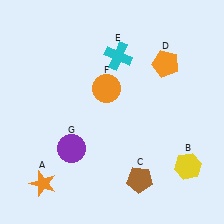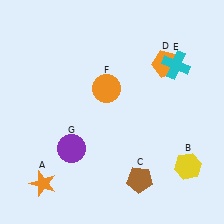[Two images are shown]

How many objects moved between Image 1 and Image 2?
1 object moved between the two images.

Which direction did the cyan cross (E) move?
The cyan cross (E) moved right.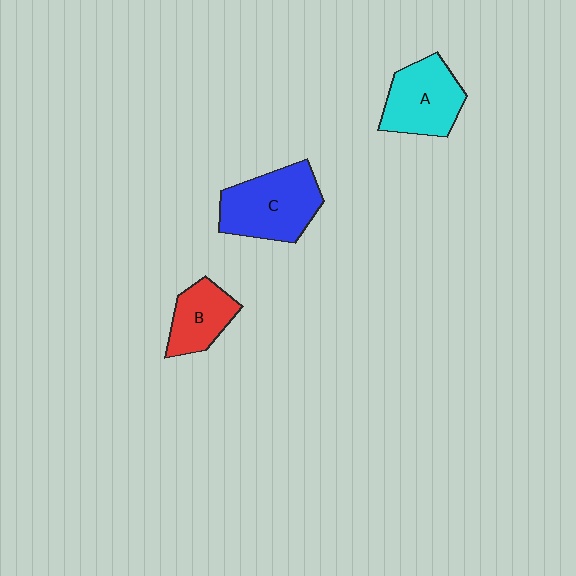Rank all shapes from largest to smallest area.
From largest to smallest: C (blue), A (cyan), B (red).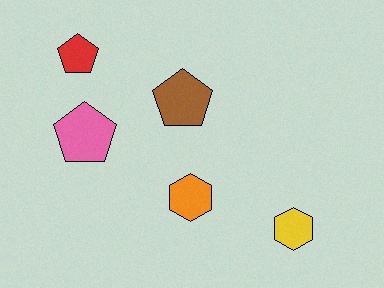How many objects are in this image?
There are 5 objects.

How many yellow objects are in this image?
There is 1 yellow object.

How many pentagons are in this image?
There are 3 pentagons.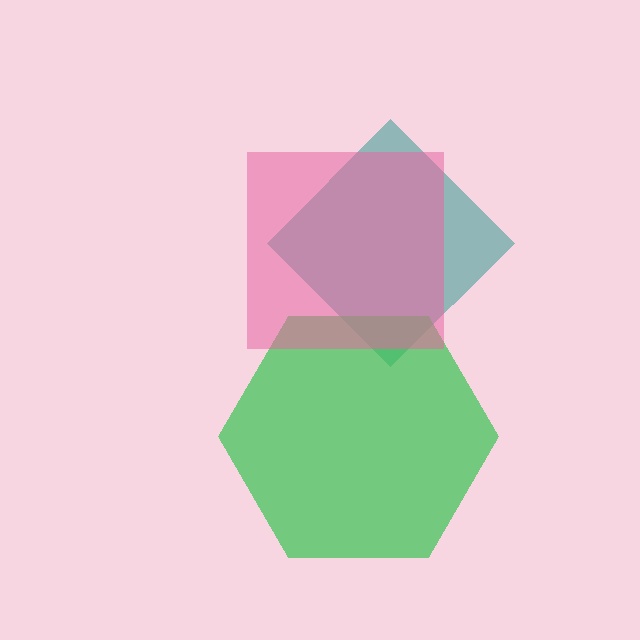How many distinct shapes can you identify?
There are 3 distinct shapes: a teal diamond, a green hexagon, a pink square.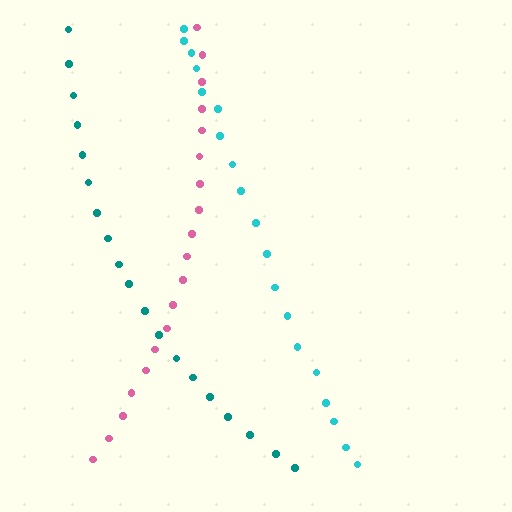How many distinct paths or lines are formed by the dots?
There are 3 distinct paths.